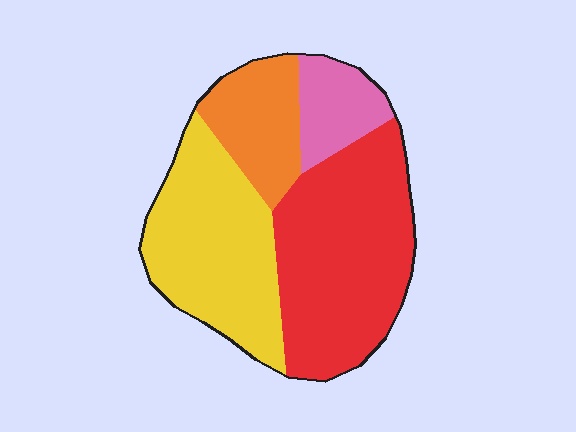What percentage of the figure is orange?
Orange takes up about one sixth (1/6) of the figure.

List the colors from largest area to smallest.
From largest to smallest: red, yellow, orange, pink.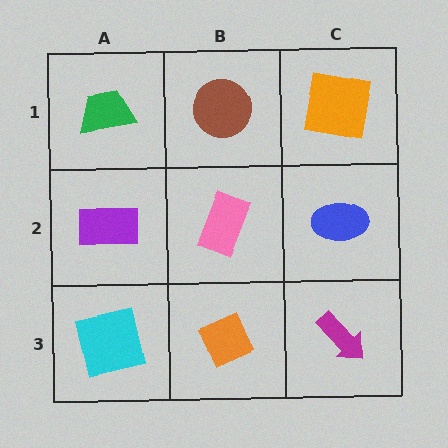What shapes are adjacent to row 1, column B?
A pink rectangle (row 2, column B), a green trapezoid (row 1, column A), an orange square (row 1, column C).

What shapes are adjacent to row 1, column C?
A blue ellipse (row 2, column C), a brown circle (row 1, column B).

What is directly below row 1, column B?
A pink rectangle.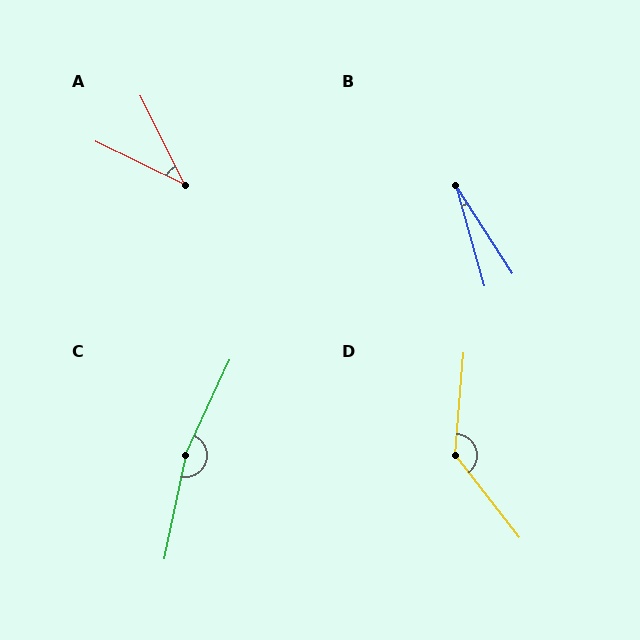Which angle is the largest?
C, at approximately 167 degrees.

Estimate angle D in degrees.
Approximately 138 degrees.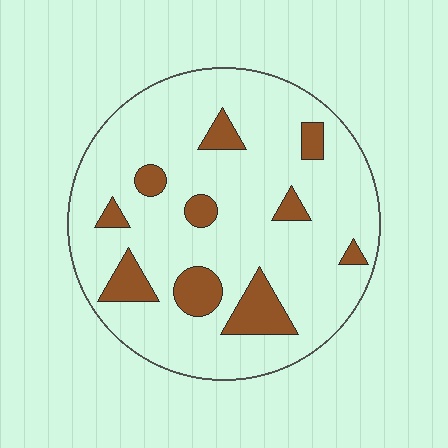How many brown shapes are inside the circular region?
10.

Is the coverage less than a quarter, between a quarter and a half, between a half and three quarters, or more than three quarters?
Less than a quarter.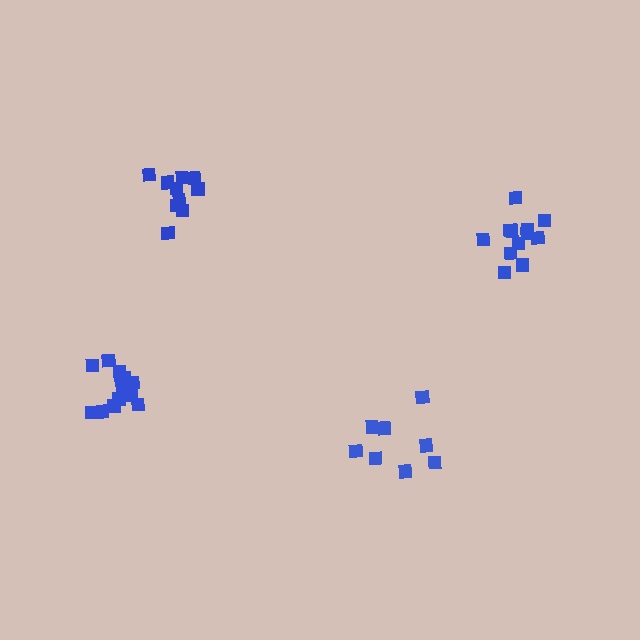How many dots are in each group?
Group 1: 10 dots, Group 2: 8 dots, Group 3: 14 dots, Group 4: 12 dots (44 total).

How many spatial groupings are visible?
There are 4 spatial groupings.